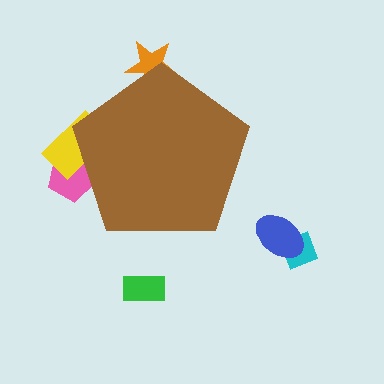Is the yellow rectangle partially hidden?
Yes, the yellow rectangle is partially hidden behind the brown pentagon.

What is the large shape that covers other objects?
A brown pentagon.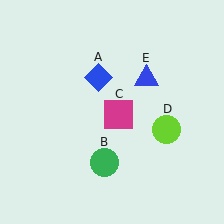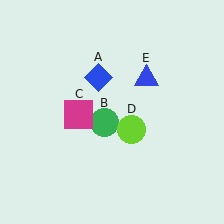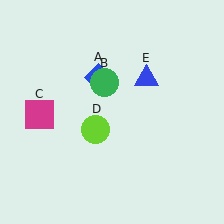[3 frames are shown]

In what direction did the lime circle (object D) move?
The lime circle (object D) moved left.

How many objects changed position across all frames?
3 objects changed position: green circle (object B), magenta square (object C), lime circle (object D).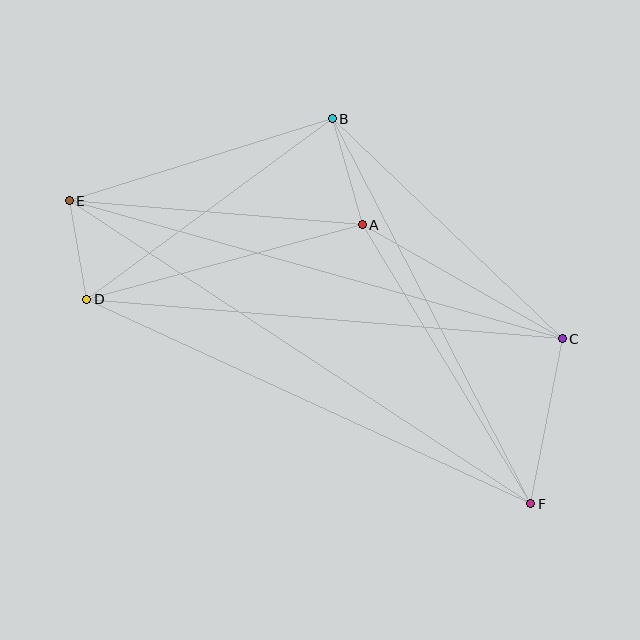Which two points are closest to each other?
Points D and E are closest to each other.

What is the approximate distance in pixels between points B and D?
The distance between B and D is approximately 305 pixels.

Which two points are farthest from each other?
Points E and F are farthest from each other.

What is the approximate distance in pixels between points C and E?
The distance between C and E is approximately 512 pixels.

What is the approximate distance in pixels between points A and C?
The distance between A and C is approximately 230 pixels.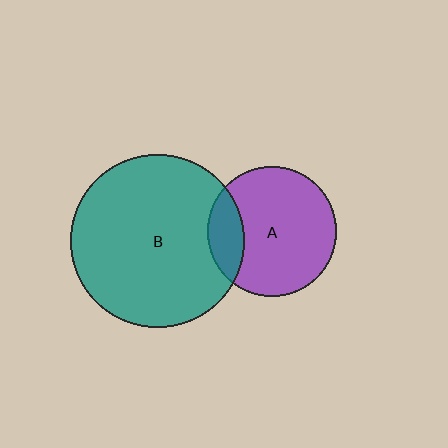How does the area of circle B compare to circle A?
Approximately 1.8 times.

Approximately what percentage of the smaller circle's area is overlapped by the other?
Approximately 20%.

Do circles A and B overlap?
Yes.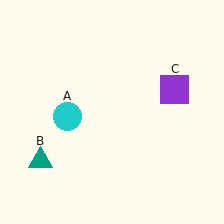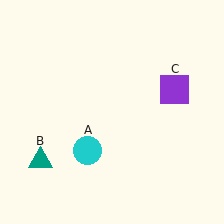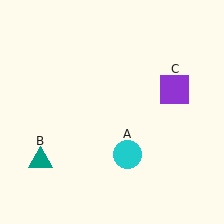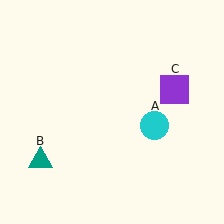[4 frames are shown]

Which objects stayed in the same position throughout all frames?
Teal triangle (object B) and purple square (object C) remained stationary.